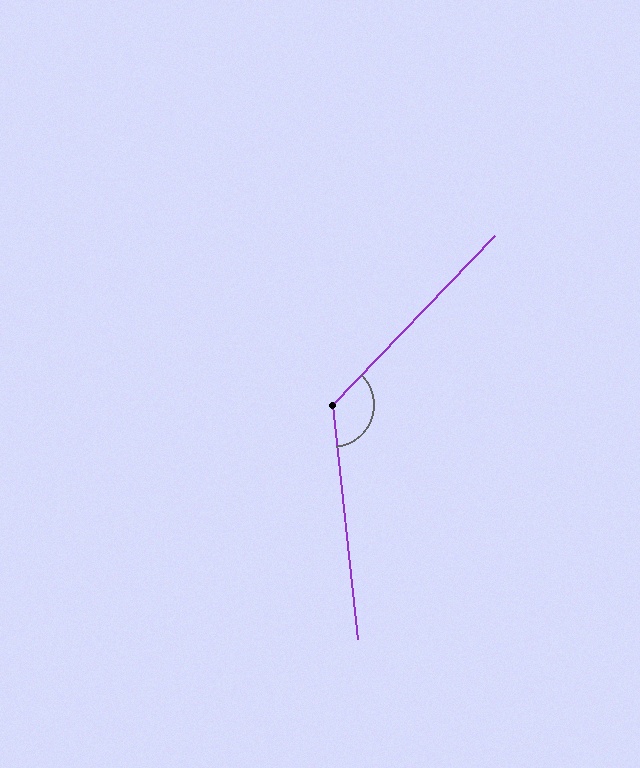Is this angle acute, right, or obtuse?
It is obtuse.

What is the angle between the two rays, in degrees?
Approximately 130 degrees.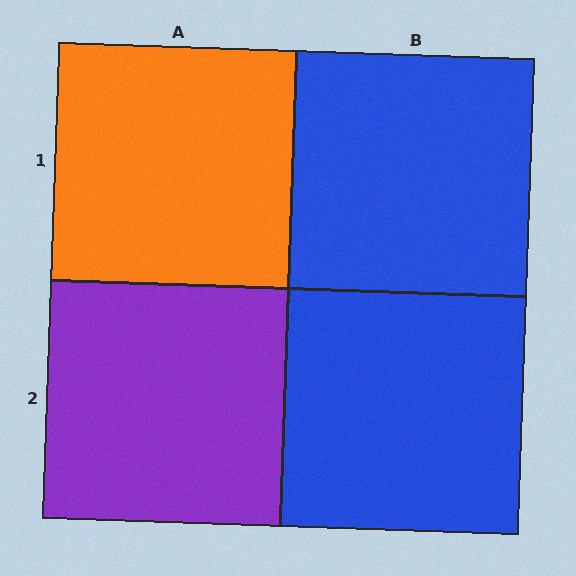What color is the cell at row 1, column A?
Orange.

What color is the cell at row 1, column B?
Blue.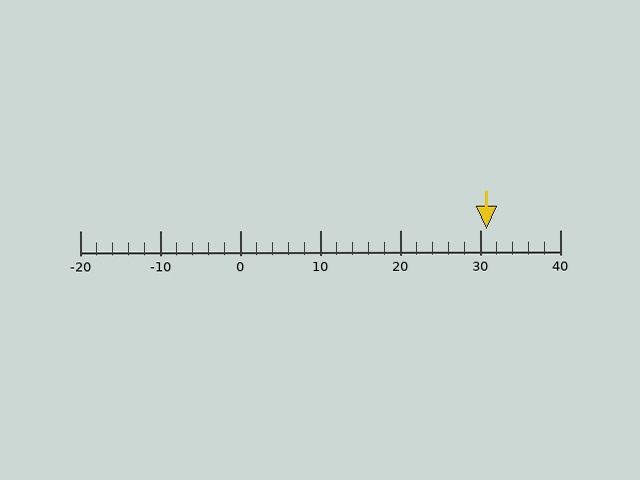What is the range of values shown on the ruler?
The ruler shows values from -20 to 40.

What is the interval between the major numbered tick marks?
The major tick marks are spaced 10 units apart.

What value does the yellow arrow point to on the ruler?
The yellow arrow points to approximately 31.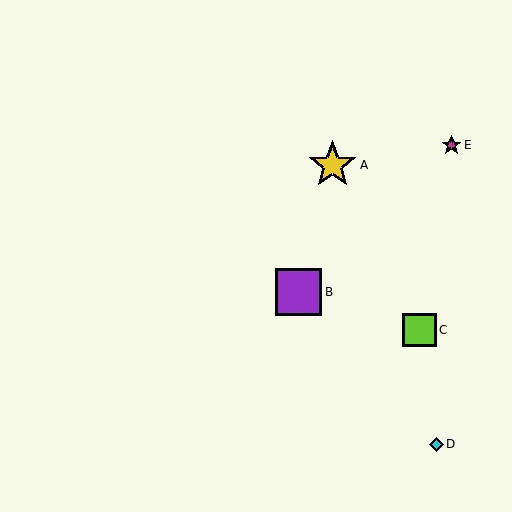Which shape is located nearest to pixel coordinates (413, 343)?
The lime square (labeled C) at (420, 330) is nearest to that location.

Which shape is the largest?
The yellow star (labeled A) is the largest.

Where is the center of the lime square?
The center of the lime square is at (420, 330).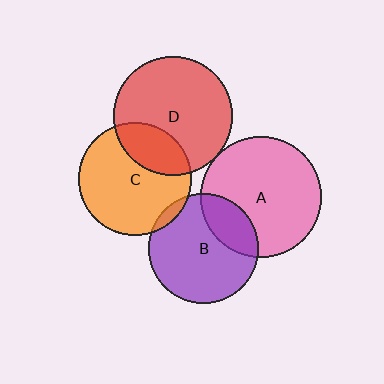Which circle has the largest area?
Circle A (pink).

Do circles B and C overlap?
Yes.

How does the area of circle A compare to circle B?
Approximately 1.2 times.